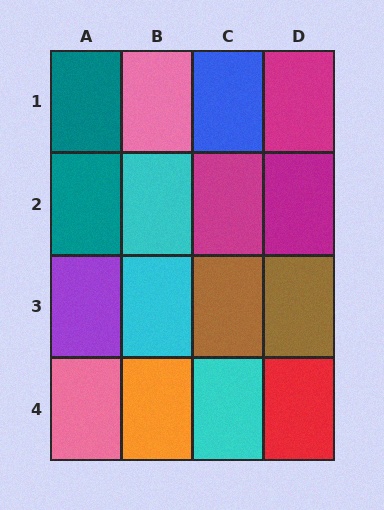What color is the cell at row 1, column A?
Teal.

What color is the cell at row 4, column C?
Cyan.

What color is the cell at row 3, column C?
Brown.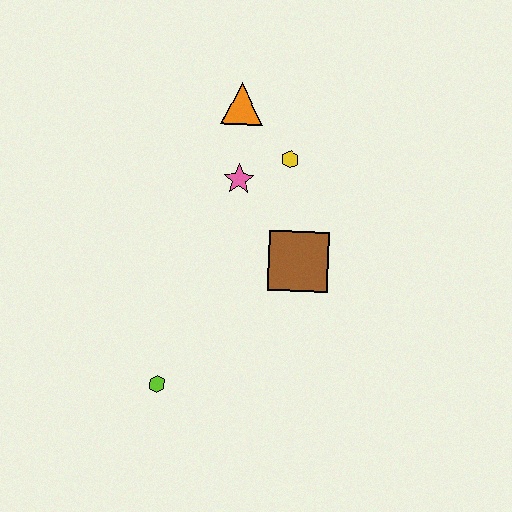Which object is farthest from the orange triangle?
The lime hexagon is farthest from the orange triangle.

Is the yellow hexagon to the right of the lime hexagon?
Yes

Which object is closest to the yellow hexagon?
The pink star is closest to the yellow hexagon.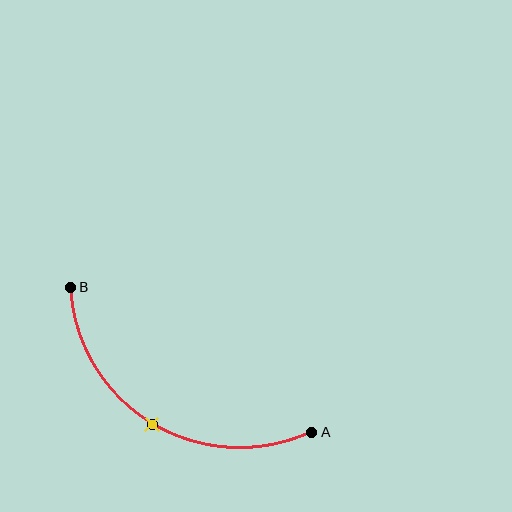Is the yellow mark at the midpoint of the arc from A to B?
Yes. The yellow mark lies on the arc at equal arc-length from both A and B — it is the arc midpoint.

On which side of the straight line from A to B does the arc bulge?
The arc bulges below the straight line connecting A and B.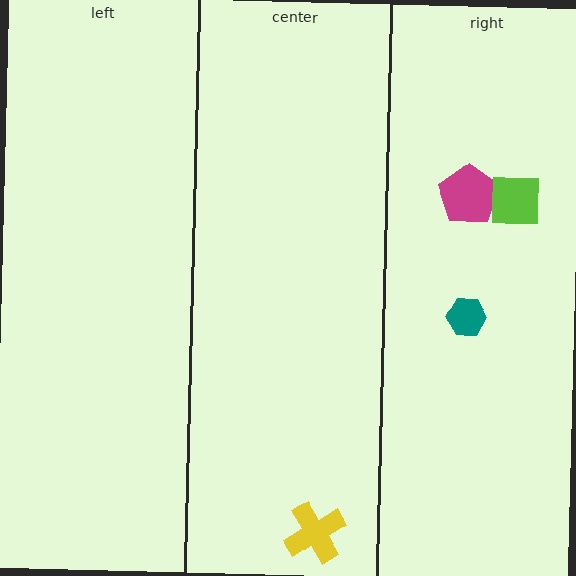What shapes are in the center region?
The yellow cross.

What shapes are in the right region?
The teal hexagon, the magenta pentagon, the lime square.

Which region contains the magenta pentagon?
The right region.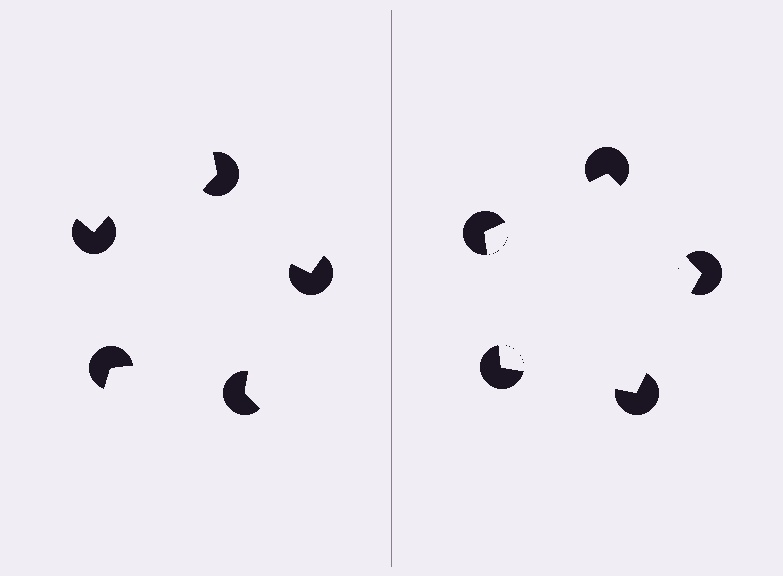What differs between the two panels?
The pac-man discs are positioned identically on both sides; only the wedge orientations differ. On the right they align to a pentagon; on the left they are misaligned.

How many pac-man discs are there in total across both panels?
10 — 5 on each side.